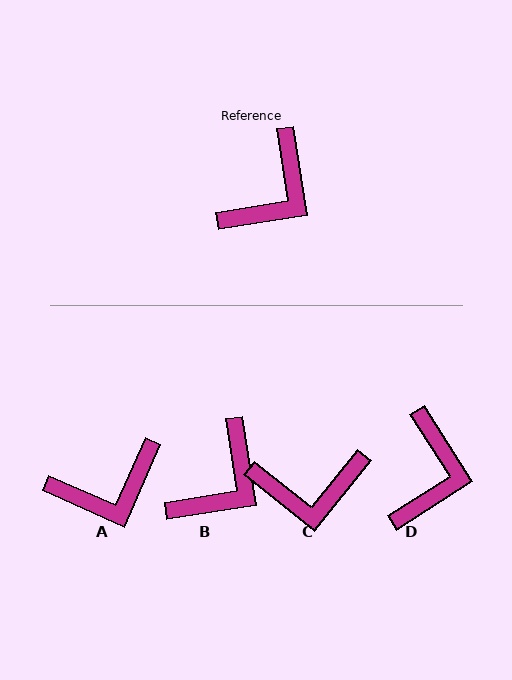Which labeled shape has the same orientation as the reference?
B.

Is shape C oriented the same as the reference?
No, it is off by about 48 degrees.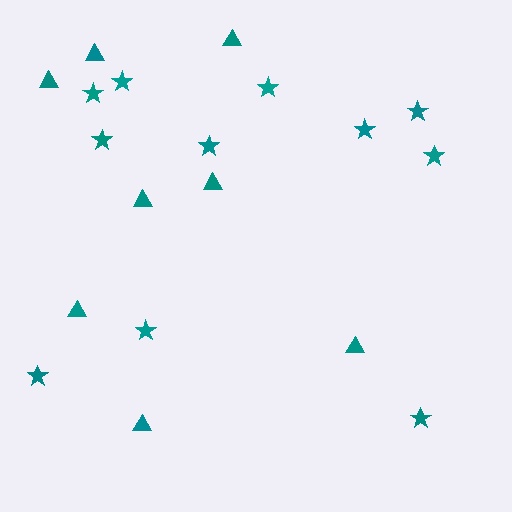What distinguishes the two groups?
There are 2 groups: one group of triangles (8) and one group of stars (11).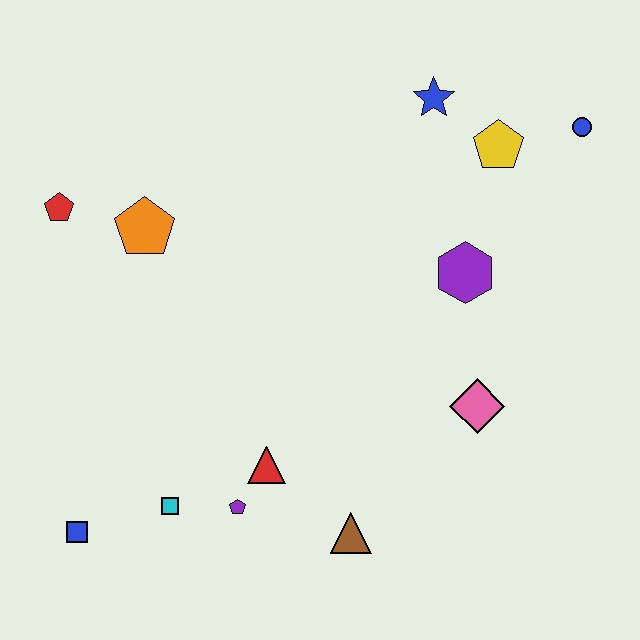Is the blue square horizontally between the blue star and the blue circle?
No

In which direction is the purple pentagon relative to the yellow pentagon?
The purple pentagon is below the yellow pentagon.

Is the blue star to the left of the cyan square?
No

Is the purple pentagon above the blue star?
No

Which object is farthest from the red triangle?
The blue circle is farthest from the red triangle.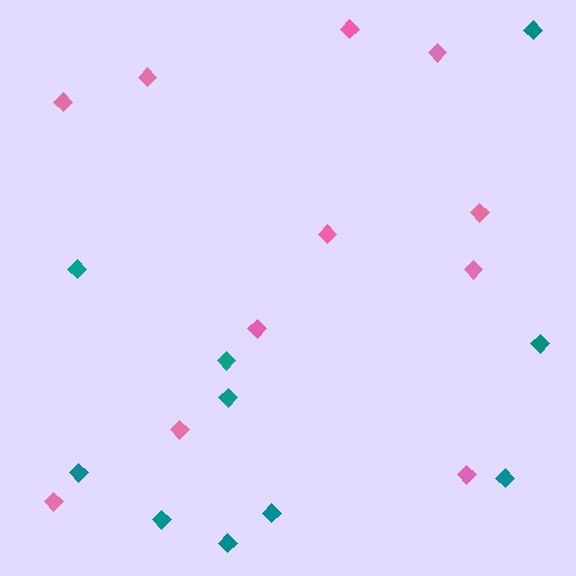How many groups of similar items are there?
There are 2 groups: one group of teal diamonds (10) and one group of pink diamonds (11).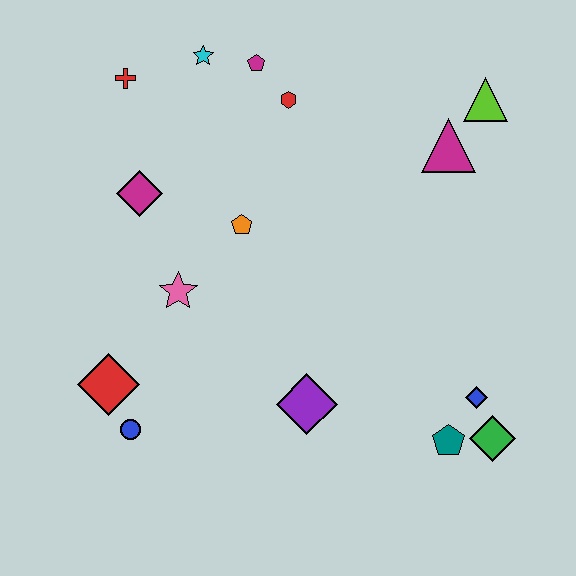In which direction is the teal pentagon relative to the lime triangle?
The teal pentagon is below the lime triangle.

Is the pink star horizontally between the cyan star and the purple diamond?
No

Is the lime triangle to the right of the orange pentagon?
Yes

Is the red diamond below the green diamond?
No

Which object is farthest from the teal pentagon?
The red cross is farthest from the teal pentagon.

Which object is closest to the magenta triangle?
The lime triangle is closest to the magenta triangle.